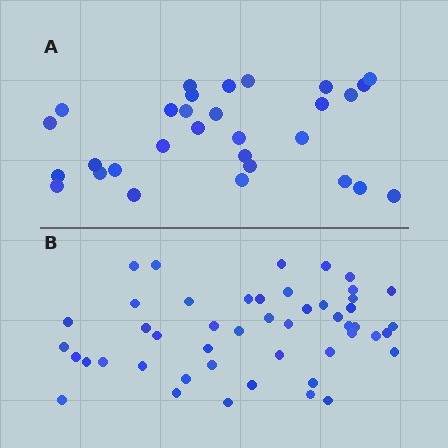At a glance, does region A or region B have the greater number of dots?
Region B (the bottom region) has more dots.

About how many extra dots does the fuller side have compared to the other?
Region B has approximately 20 more dots than region A.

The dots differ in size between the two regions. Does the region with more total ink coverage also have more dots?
No. Region A has more total ink coverage because its dots are larger, but region B actually contains more individual dots. Total area can be misleading — the number of items is what matters here.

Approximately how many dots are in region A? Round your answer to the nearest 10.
About 30 dots.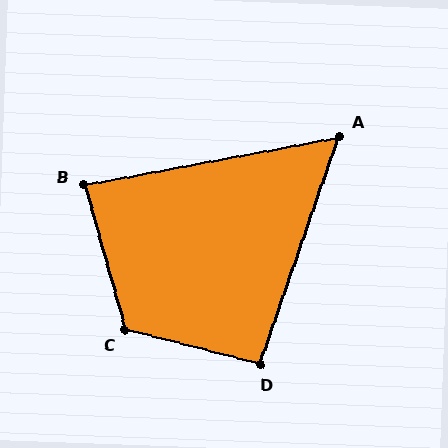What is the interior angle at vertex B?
Approximately 85 degrees (approximately right).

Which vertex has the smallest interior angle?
A, at approximately 60 degrees.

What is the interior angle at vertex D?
Approximately 95 degrees (approximately right).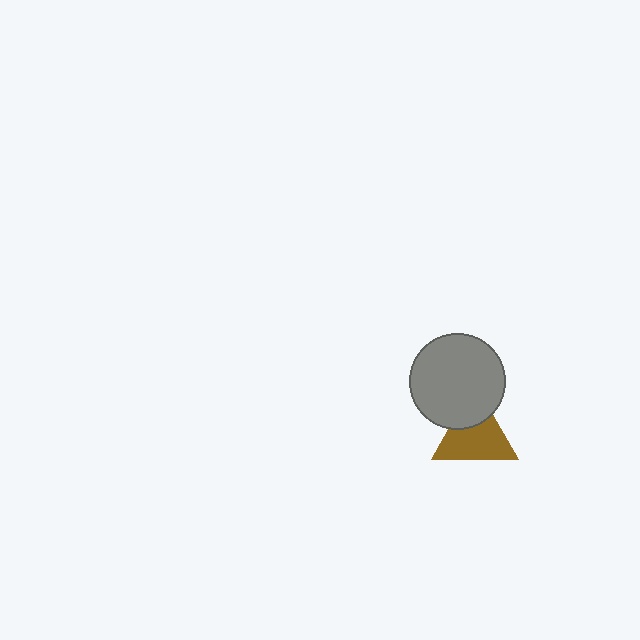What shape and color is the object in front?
The object in front is a gray circle.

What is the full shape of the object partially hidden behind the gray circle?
The partially hidden object is a brown triangle.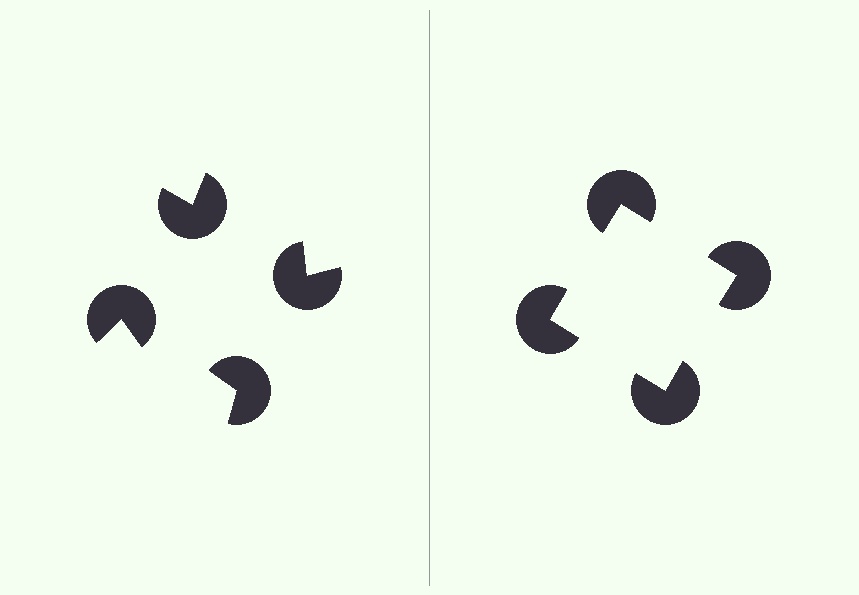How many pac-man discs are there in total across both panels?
8 — 4 on each side.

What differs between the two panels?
The pac-man discs are positioned identically on both sides; only the wedge orientations differ. On the right they align to a square; on the left they are misaligned.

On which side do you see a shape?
An illusory square appears on the right side. On the left side the wedge cuts are rotated, so no coherent shape forms.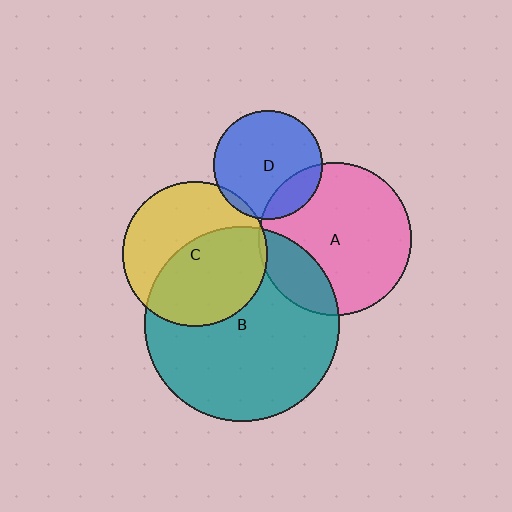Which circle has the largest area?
Circle B (teal).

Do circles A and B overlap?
Yes.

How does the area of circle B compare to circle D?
Approximately 3.2 times.